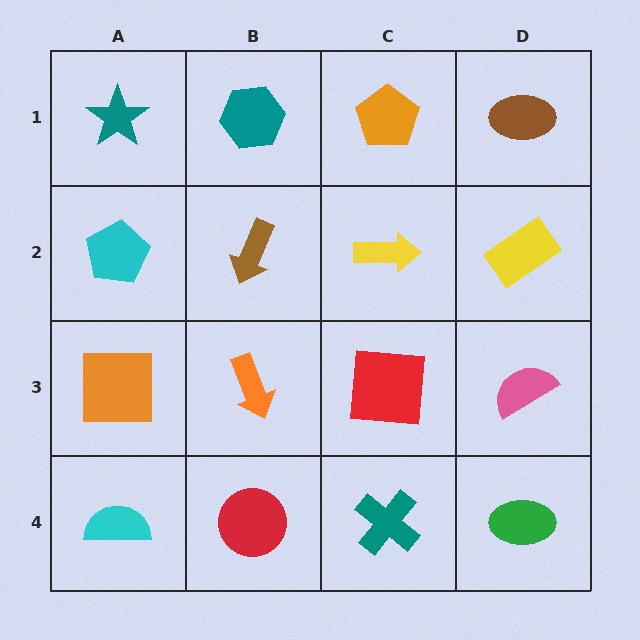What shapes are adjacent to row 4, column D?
A pink semicircle (row 3, column D), a teal cross (row 4, column C).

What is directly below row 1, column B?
A brown arrow.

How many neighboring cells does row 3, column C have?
4.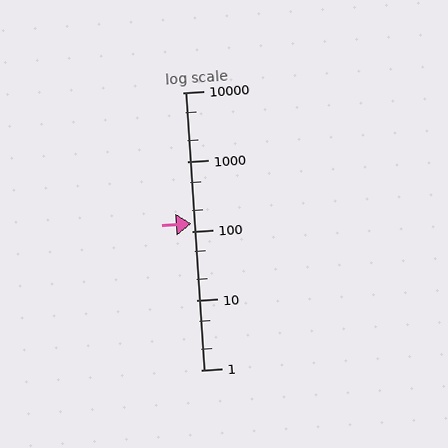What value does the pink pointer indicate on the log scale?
The pointer indicates approximately 130.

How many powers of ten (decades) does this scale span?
The scale spans 4 decades, from 1 to 10000.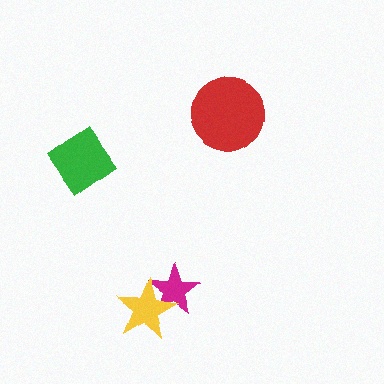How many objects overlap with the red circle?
0 objects overlap with the red circle.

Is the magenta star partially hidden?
Yes, it is partially covered by another shape.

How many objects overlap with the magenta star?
1 object overlaps with the magenta star.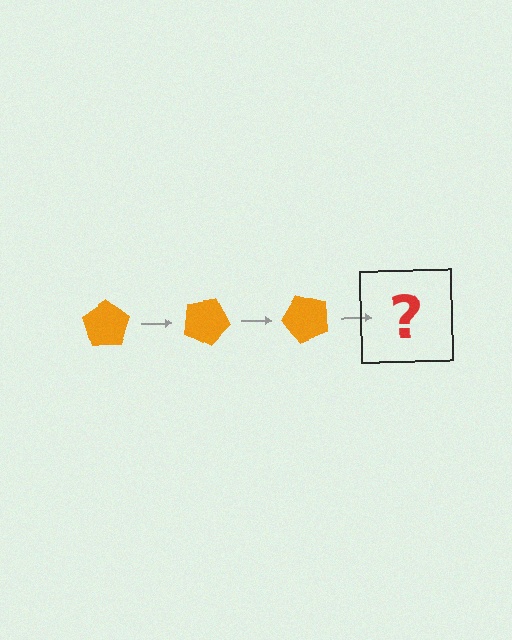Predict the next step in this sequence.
The next step is an orange pentagon rotated 75 degrees.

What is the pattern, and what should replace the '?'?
The pattern is that the pentagon rotates 25 degrees each step. The '?' should be an orange pentagon rotated 75 degrees.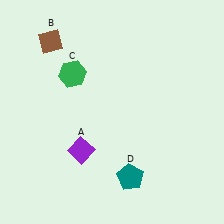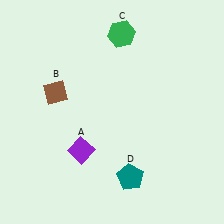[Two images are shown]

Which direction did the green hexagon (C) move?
The green hexagon (C) moved right.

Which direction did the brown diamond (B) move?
The brown diamond (B) moved down.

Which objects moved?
The objects that moved are: the brown diamond (B), the green hexagon (C).